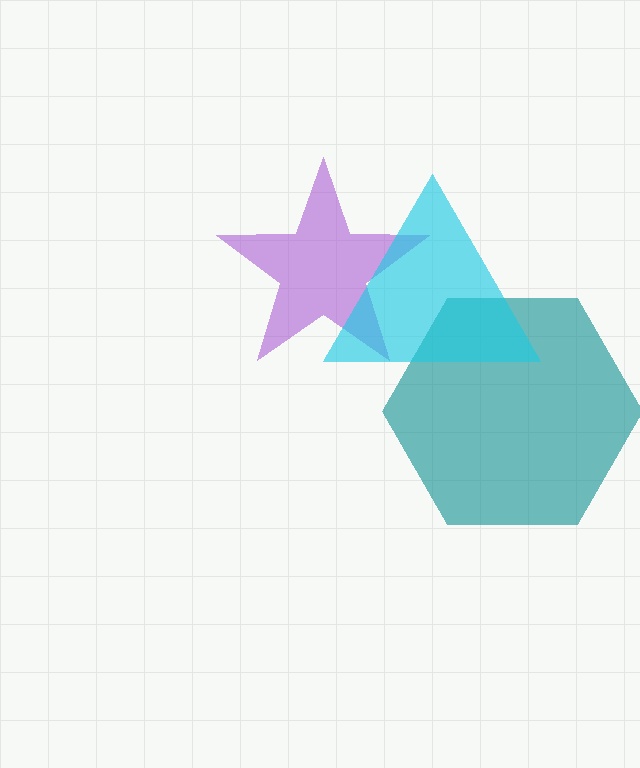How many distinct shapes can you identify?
There are 3 distinct shapes: a teal hexagon, a purple star, a cyan triangle.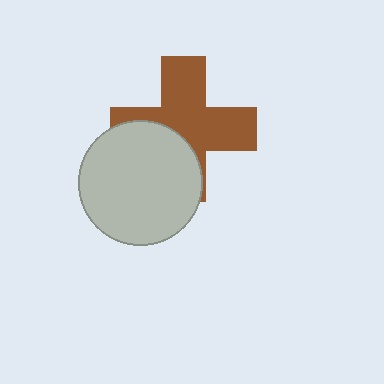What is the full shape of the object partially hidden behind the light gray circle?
The partially hidden object is a brown cross.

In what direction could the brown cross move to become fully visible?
The brown cross could move toward the upper-right. That would shift it out from behind the light gray circle entirely.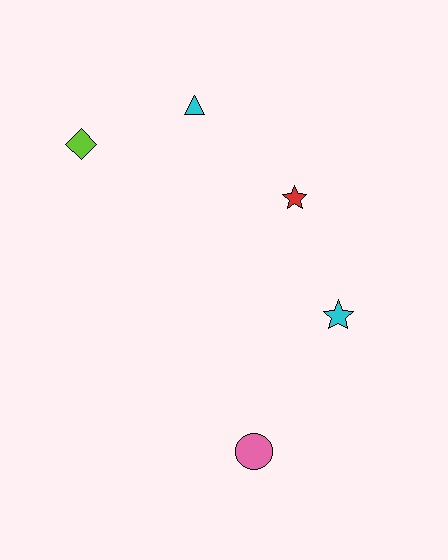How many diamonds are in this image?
There is 1 diamond.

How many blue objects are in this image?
There are no blue objects.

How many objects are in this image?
There are 5 objects.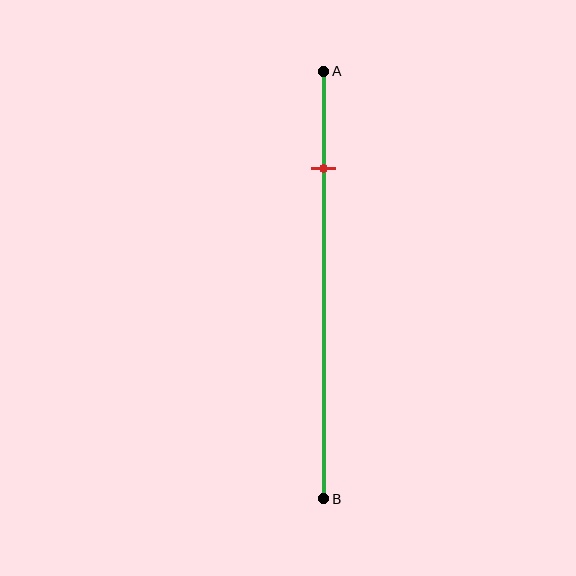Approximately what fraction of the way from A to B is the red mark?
The red mark is approximately 25% of the way from A to B.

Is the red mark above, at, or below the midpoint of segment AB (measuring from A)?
The red mark is above the midpoint of segment AB.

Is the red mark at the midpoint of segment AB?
No, the mark is at about 25% from A, not at the 50% midpoint.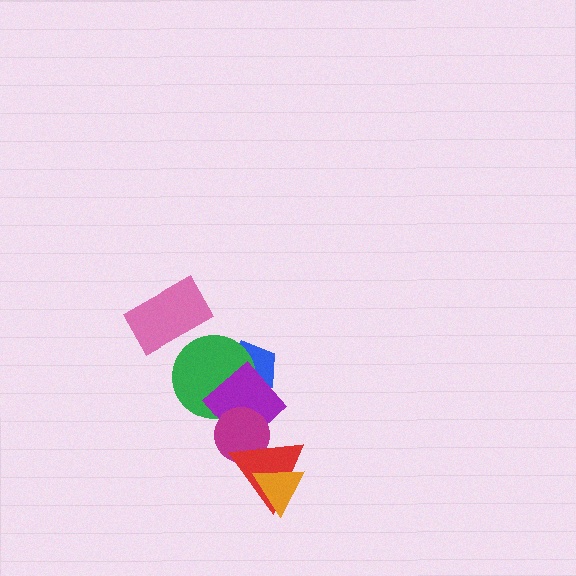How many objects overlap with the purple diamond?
4 objects overlap with the purple diamond.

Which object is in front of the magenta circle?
The red triangle is in front of the magenta circle.